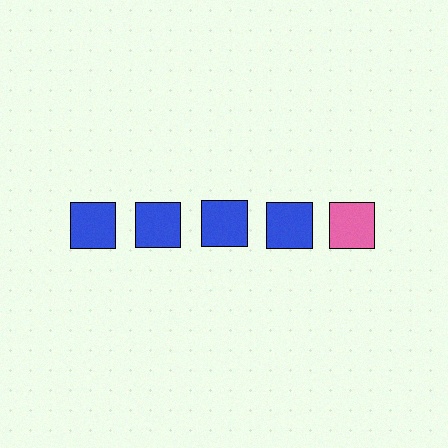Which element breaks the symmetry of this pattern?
The pink square in the top row, rightmost column breaks the symmetry. All other shapes are blue squares.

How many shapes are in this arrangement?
There are 5 shapes arranged in a grid pattern.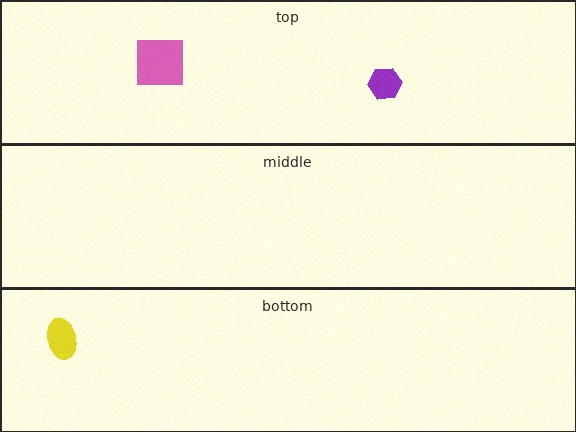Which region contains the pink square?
The top region.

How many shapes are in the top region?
2.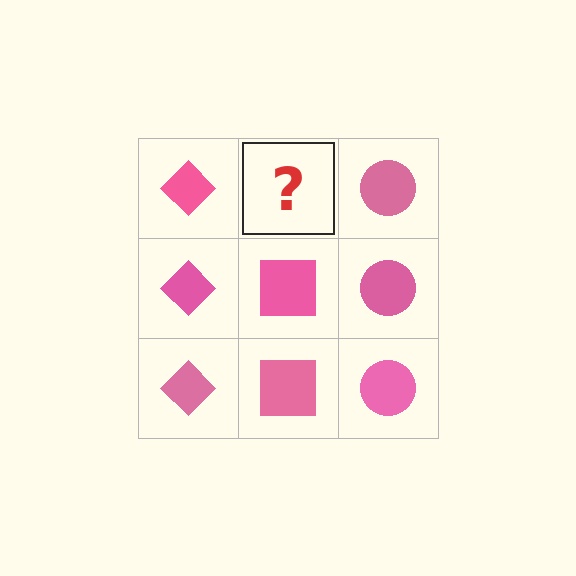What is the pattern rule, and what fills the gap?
The rule is that each column has a consistent shape. The gap should be filled with a pink square.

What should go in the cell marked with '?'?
The missing cell should contain a pink square.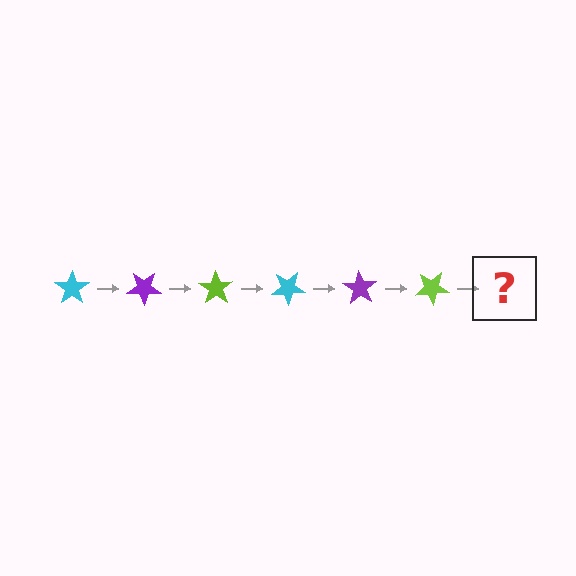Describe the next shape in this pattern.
It should be a cyan star, rotated 210 degrees from the start.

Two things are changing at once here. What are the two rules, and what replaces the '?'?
The two rules are that it rotates 35 degrees each step and the color cycles through cyan, purple, and lime. The '?' should be a cyan star, rotated 210 degrees from the start.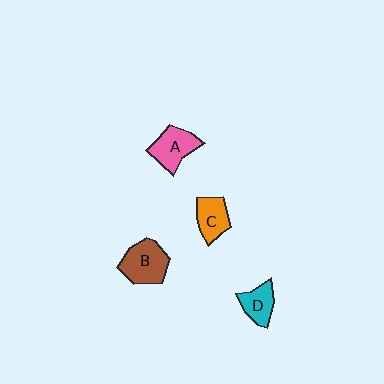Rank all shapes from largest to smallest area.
From largest to smallest: B (brown), A (pink), C (orange), D (cyan).